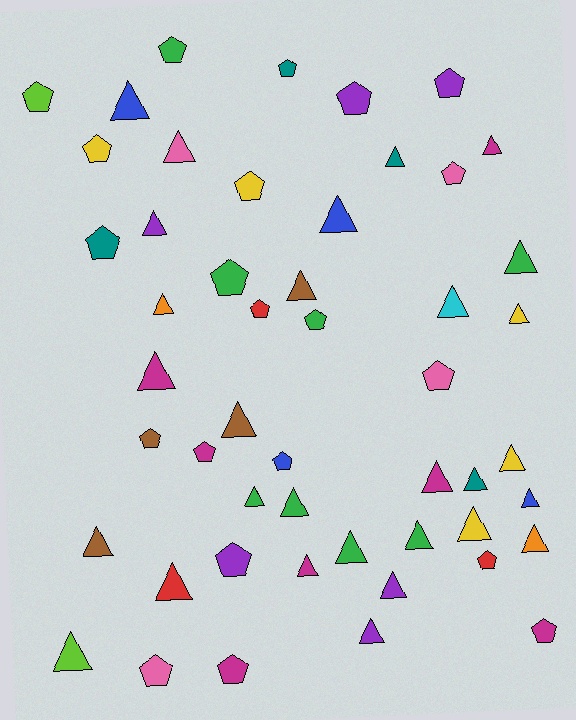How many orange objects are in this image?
There are 2 orange objects.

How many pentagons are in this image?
There are 21 pentagons.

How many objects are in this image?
There are 50 objects.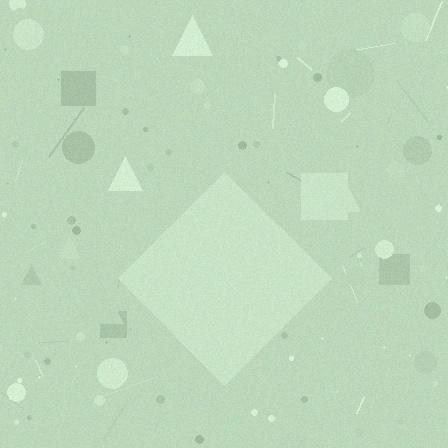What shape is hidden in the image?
A diamond is hidden in the image.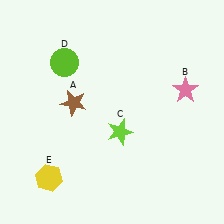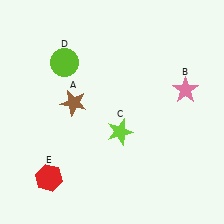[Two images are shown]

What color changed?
The hexagon (E) changed from yellow in Image 1 to red in Image 2.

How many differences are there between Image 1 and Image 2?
There is 1 difference between the two images.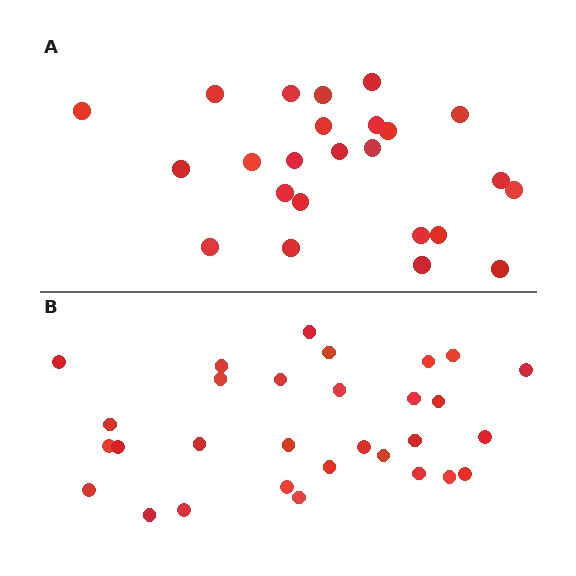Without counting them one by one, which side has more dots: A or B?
Region B (the bottom region) has more dots.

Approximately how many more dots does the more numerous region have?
Region B has about 6 more dots than region A.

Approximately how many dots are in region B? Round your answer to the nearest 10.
About 30 dots.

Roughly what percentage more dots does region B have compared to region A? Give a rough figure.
About 25% more.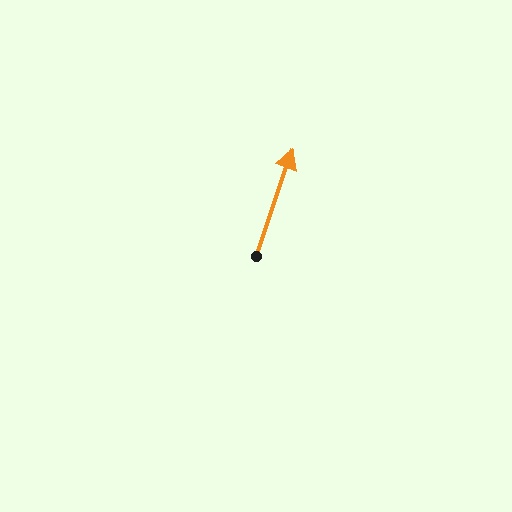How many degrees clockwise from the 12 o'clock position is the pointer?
Approximately 19 degrees.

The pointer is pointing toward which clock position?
Roughly 1 o'clock.